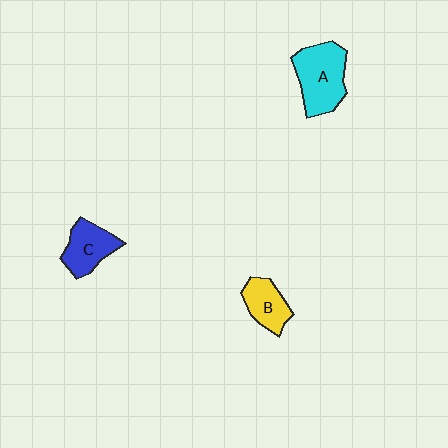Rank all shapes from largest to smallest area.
From largest to smallest: A (cyan), C (blue), B (yellow).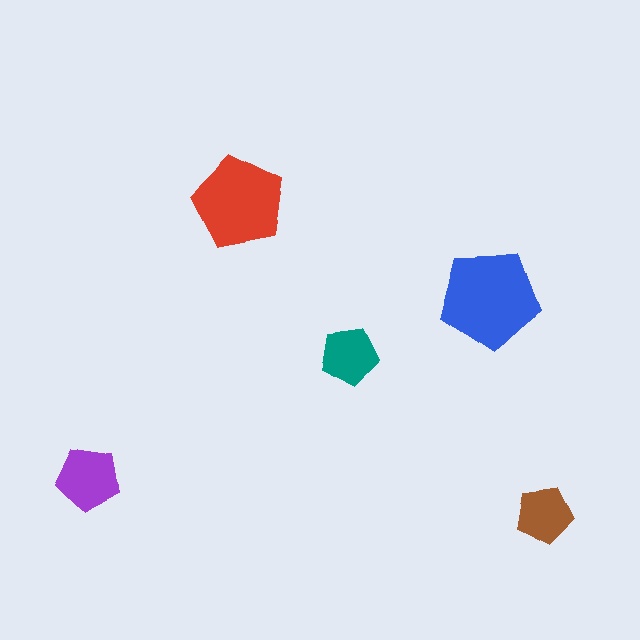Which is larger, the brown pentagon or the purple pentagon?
The purple one.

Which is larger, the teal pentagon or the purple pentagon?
The purple one.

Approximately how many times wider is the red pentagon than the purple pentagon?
About 1.5 times wider.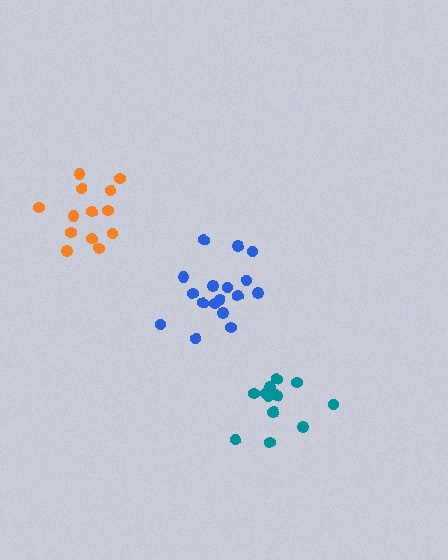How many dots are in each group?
Group 1: 12 dots, Group 2: 17 dots, Group 3: 13 dots (42 total).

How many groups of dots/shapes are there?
There are 3 groups.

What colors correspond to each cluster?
The clusters are colored: teal, blue, orange.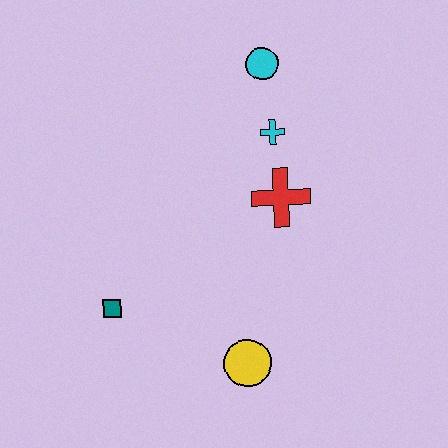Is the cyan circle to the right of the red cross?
No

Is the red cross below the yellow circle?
No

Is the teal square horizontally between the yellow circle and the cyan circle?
No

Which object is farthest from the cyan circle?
The yellow circle is farthest from the cyan circle.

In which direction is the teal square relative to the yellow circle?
The teal square is to the left of the yellow circle.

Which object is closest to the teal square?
The yellow circle is closest to the teal square.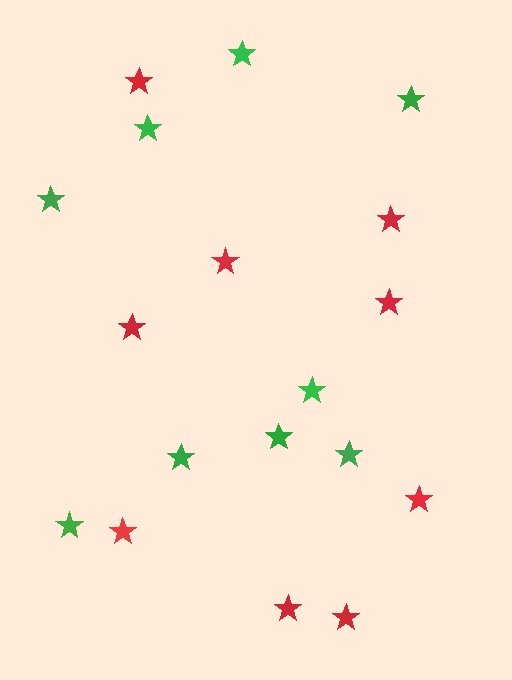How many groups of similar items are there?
There are 2 groups: one group of red stars (9) and one group of green stars (9).